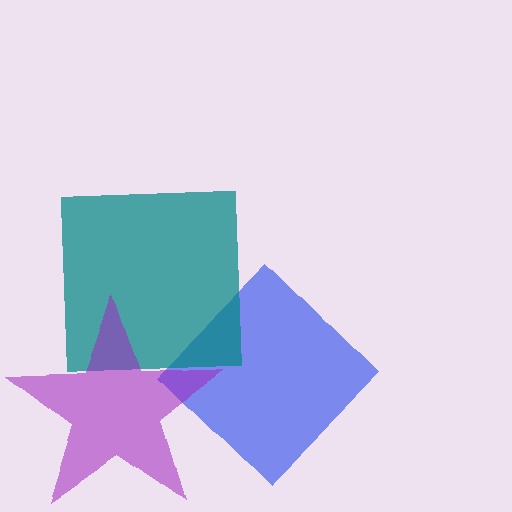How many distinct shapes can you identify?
There are 3 distinct shapes: a blue diamond, a teal square, a purple star.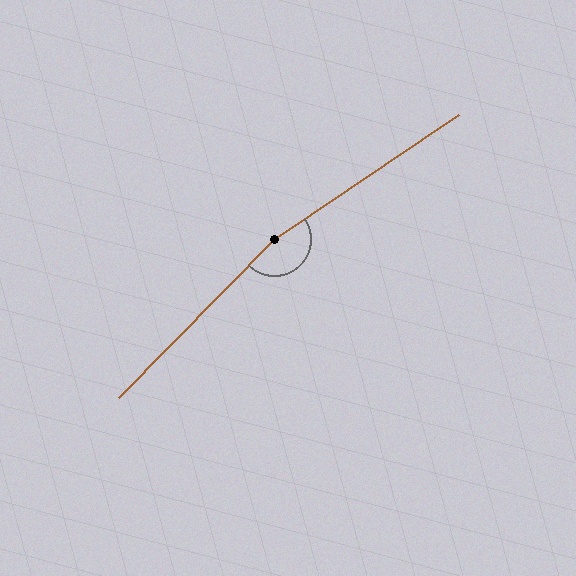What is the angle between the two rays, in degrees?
Approximately 169 degrees.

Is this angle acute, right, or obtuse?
It is obtuse.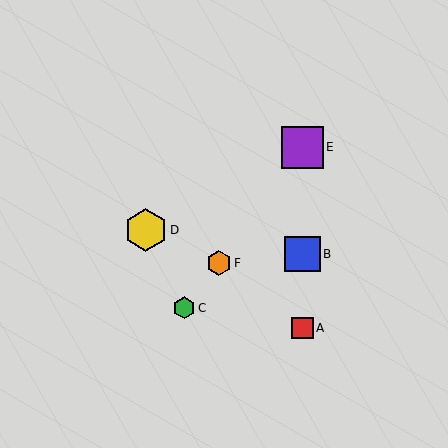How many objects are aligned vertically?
3 objects (A, B, E) are aligned vertically.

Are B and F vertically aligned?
No, B is at x≈302 and F is at x≈219.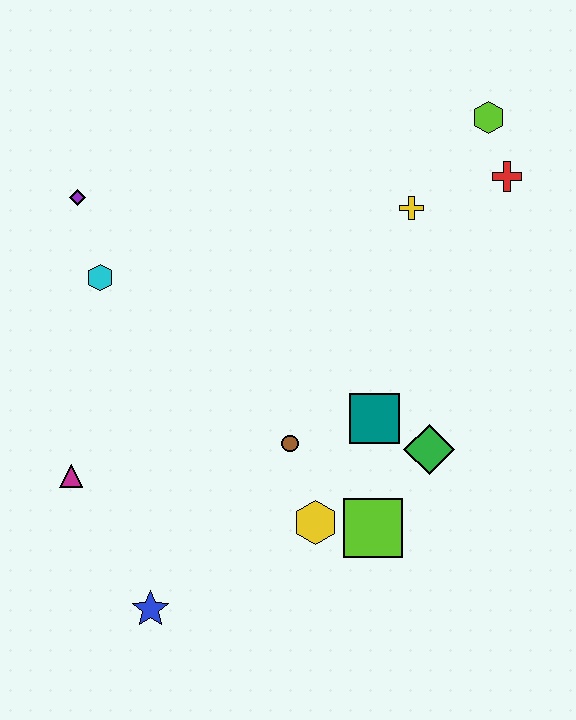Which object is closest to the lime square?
The yellow hexagon is closest to the lime square.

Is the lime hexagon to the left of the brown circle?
No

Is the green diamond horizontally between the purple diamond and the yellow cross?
No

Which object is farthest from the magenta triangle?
The lime hexagon is farthest from the magenta triangle.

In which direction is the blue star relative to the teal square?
The blue star is to the left of the teal square.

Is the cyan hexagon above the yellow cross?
No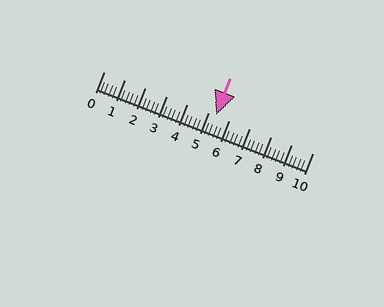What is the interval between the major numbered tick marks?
The major tick marks are spaced 1 units apart.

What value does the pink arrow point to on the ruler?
The pink arrow points to approximately 5.4.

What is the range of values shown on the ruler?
The ruler shows values from 0 to 10.